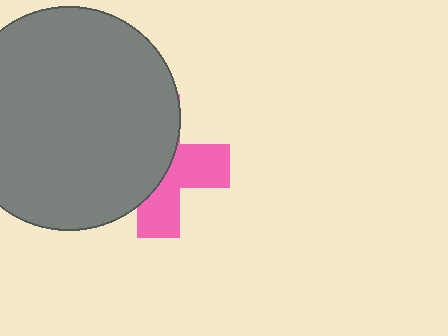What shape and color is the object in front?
The object in front is a gray circle.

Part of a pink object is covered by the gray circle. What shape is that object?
It is a cross.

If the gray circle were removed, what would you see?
You would see the complete pink cross.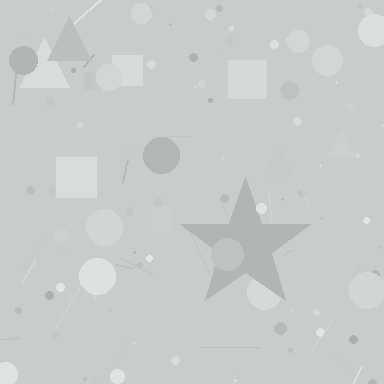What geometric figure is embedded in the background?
A star is embedded in the background.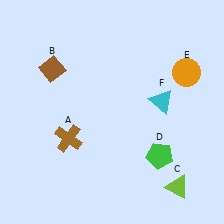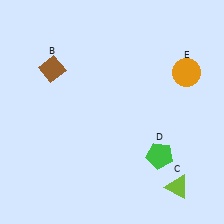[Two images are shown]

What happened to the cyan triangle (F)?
The cyan triangle (F) was removed in Image 2. It was in the top-right area of Image 1.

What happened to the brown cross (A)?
The brown cross (A) was removed in Image 2. It was in the bottom-left area of Image 1.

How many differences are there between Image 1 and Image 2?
There are 2 differences between the two images.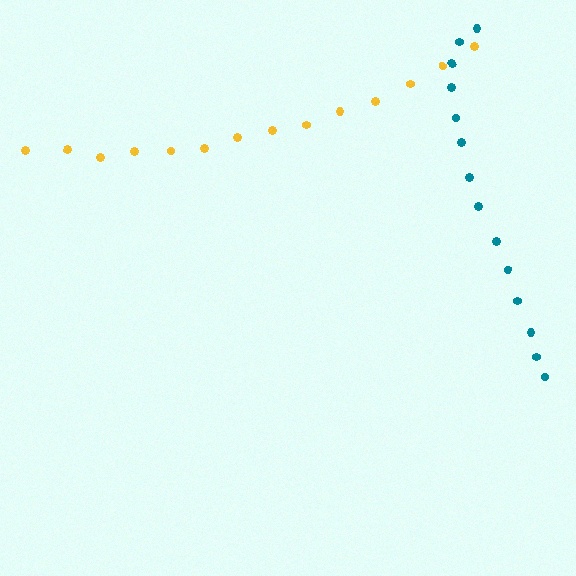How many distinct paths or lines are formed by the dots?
There are 2 distinct paths.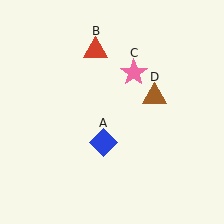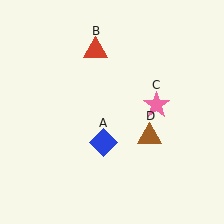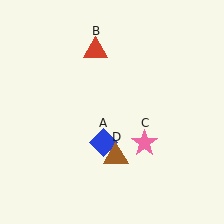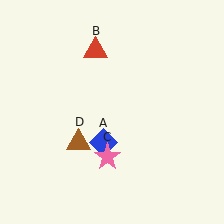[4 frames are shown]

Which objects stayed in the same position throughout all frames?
Blue diamond (object A) and red triangle (object B) remained stationary.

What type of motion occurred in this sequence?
The pink star (object C), brown triangle (object D) rotated clockwise around the center of the scene.